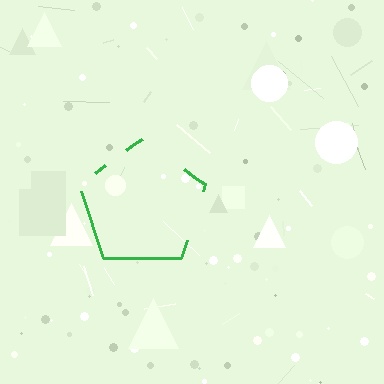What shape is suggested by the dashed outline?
The dashed outline suggests a pentagon.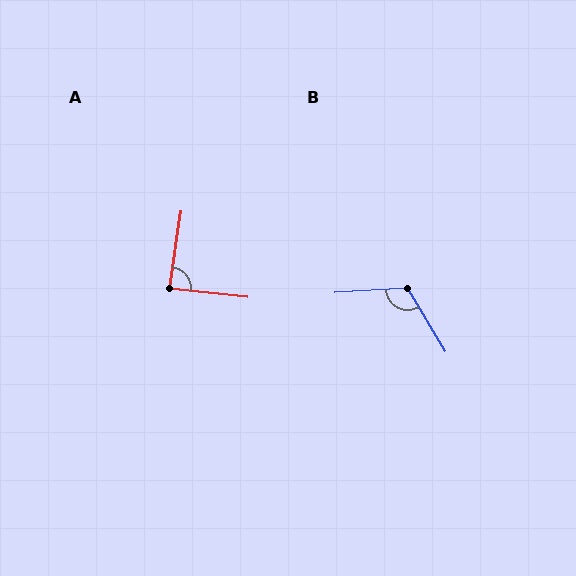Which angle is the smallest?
A, at approximately 88 degrees.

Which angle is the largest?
B, at approximately 117 degrees.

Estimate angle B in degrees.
Approximately 117 degrees.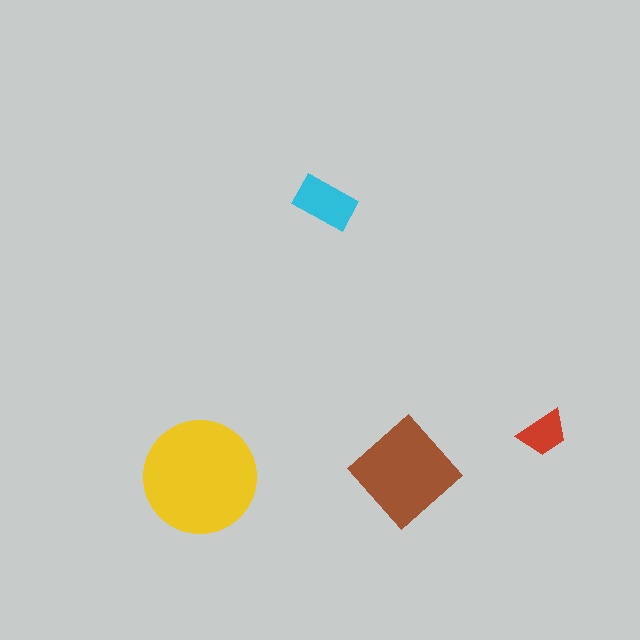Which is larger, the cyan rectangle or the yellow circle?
The yellow circle.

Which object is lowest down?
The yellow circle is bottommost.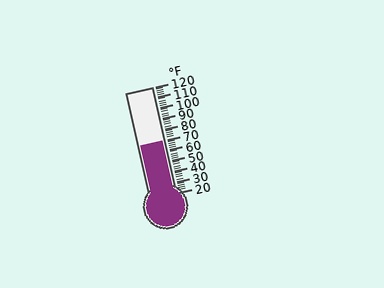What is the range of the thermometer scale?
The thermometer scale ranges from 20°F to 120°F.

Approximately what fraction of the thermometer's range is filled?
The thermometer is filled to approximately 50% of its range.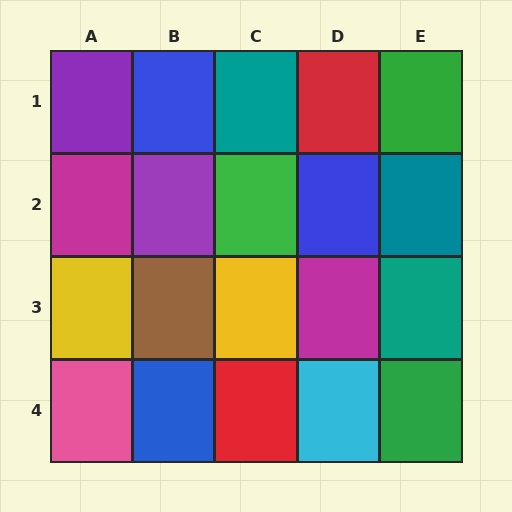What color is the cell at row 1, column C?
Teal.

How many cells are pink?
1 cell is pink.